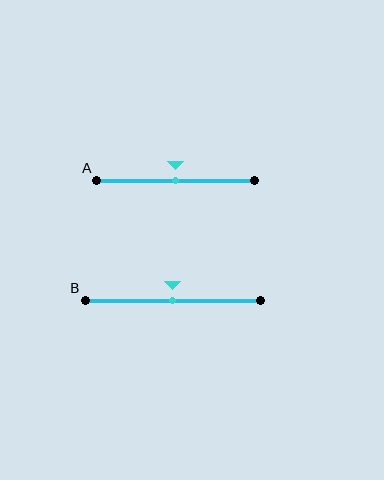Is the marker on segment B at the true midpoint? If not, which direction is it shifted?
Yes, the marker on segment B is at the true midpoint.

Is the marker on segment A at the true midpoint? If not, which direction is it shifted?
Yes, the marker on segment A is at the true midpoint.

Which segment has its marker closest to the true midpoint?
Segment A has its marker closest to the true midpoint.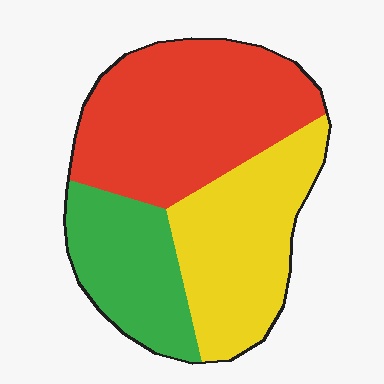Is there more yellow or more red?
Red.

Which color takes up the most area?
Red, at roughly 45%.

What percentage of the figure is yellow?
Yellow takes up between a quarter and a half of the figure.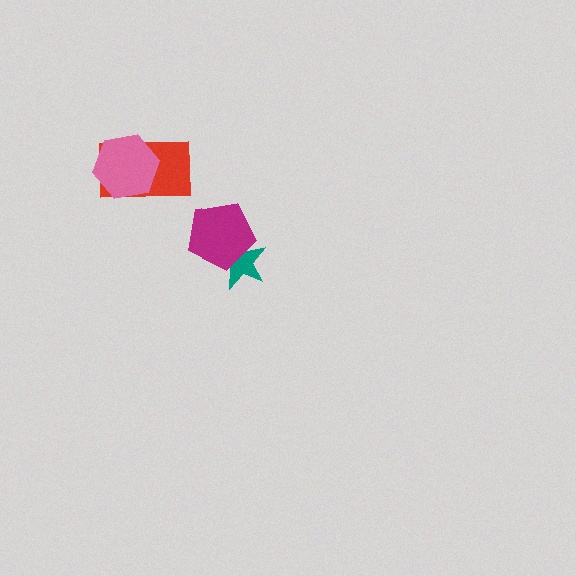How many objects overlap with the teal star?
1 object overlaps with the teal star.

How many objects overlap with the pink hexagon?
1 object overlaps with the pink hexagon.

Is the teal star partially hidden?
Yes, it is partially covered by another shape.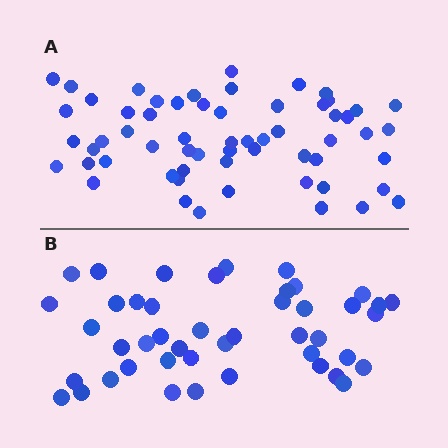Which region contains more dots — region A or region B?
Region A (the top region) has more dots.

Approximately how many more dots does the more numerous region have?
Region A has approximately 15 more dots than region B.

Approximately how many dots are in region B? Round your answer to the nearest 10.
About 40 dots. (The exact count is 45, which rounds to 40.)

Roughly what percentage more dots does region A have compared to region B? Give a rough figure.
About 35% more.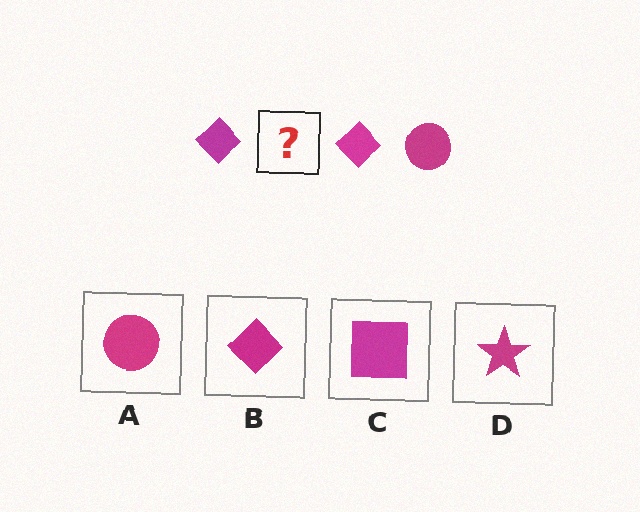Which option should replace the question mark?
Option A.